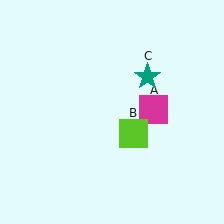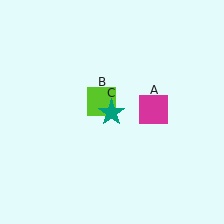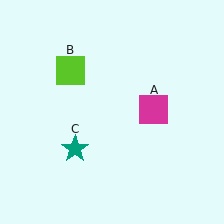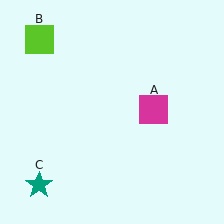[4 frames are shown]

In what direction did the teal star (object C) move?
The teal star (object C) moved down and to the left.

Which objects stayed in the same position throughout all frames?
Magenta square (object A) remained stationary.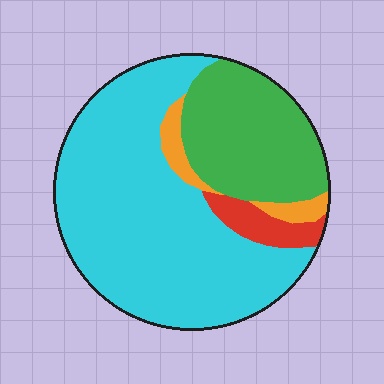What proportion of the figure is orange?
Orange takes up less than a sixth of the figure.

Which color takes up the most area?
Cyan, at roughly 65%.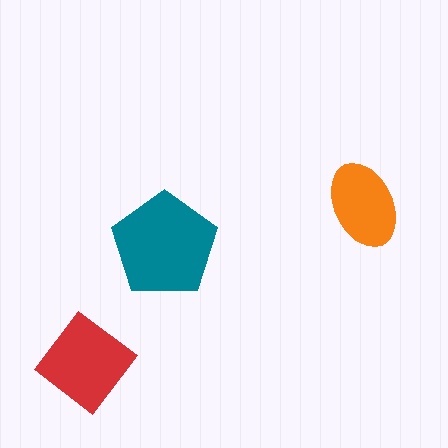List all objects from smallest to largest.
The orange ellipse, the red diamond, the teal pentagon.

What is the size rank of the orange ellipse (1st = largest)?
3rd.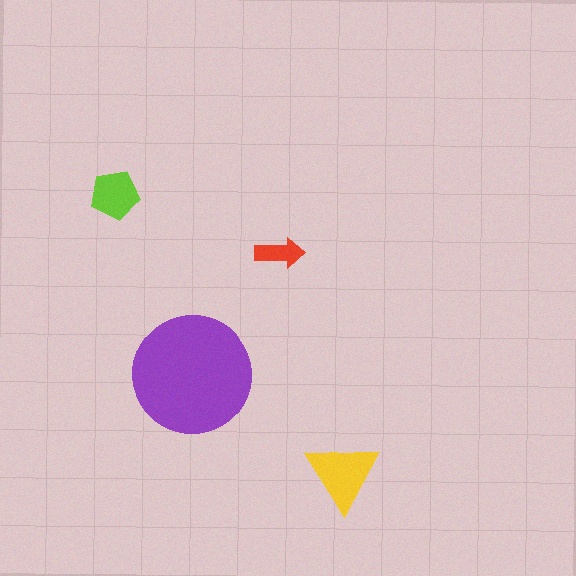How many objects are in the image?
There are 4 objects in the image.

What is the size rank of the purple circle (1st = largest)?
1st.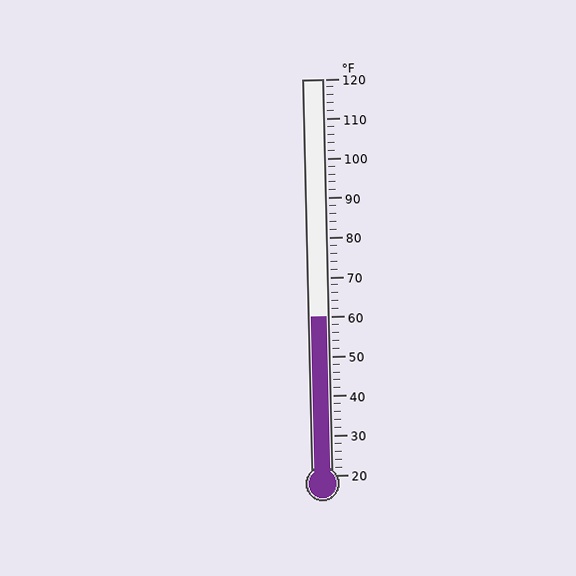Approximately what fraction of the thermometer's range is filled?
The thermometer is filled to approximately 40% of its range.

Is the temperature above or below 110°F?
The temperature is below 110°F.